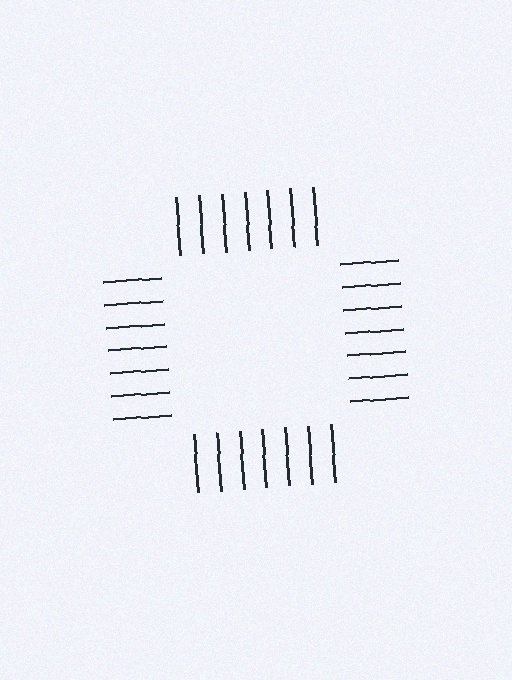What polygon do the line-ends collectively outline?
An illusory square — the line segments terminate on its edges but no continuous stroke is drawn.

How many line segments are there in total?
28 — 7 along each of the 4 edges.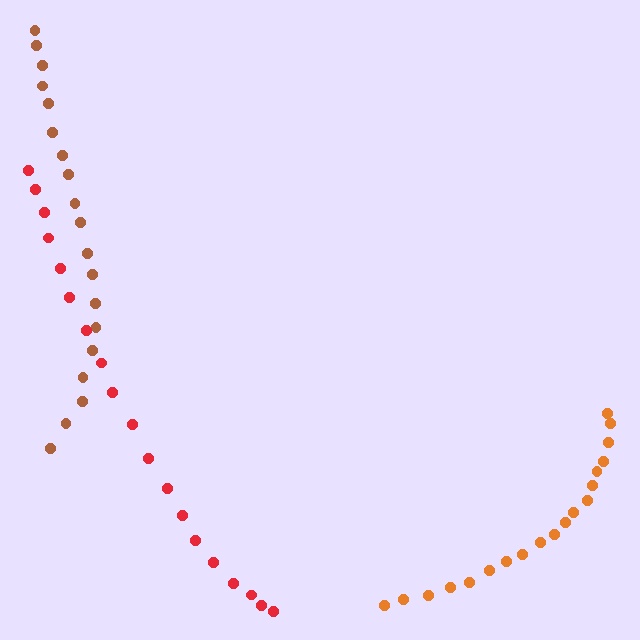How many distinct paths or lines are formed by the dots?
There are 3 distinct paths.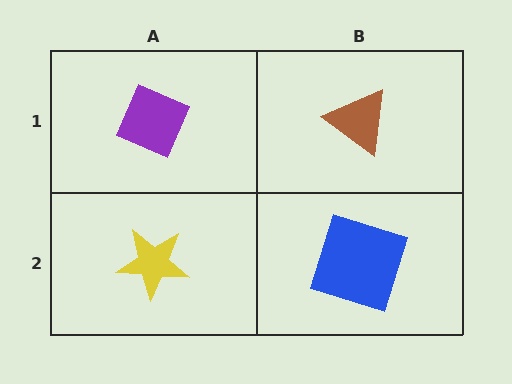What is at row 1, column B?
A brown triangle.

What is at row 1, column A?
A purple diamond.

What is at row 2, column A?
A yellow star.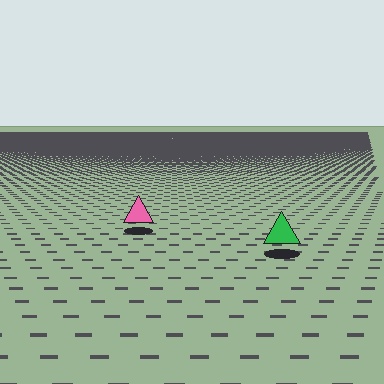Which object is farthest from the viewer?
The pink triangle is farthest from the viewer. It appears smaller and the ground texture around it is denser.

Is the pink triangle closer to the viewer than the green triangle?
No. The green triangle is closer — you can tell from the texture gradient: the ground texture is coarser near it.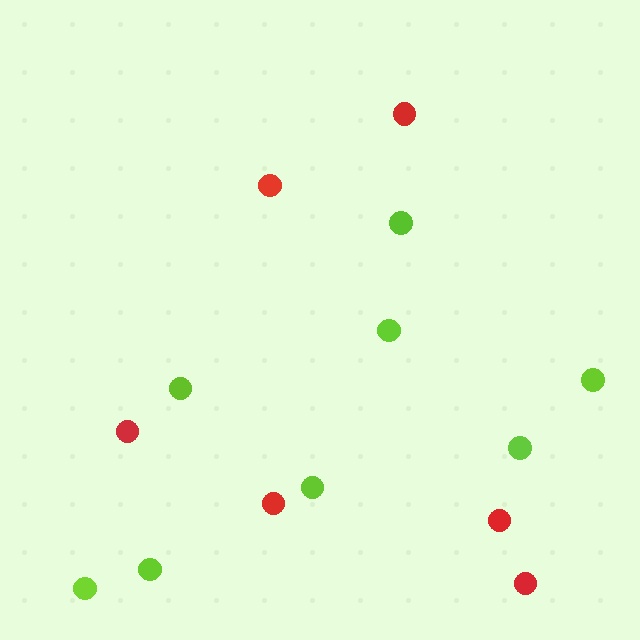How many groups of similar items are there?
There are 2 groups: one group of lime circles (8) and one group of red circles (6).